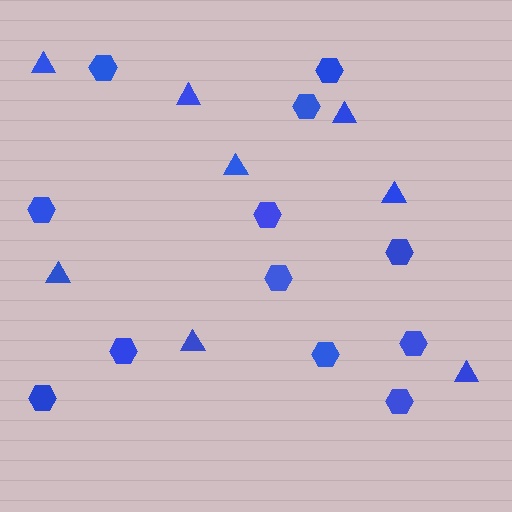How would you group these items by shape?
There are 2 groups: one group of hexagons (12) and one group of triangles (8).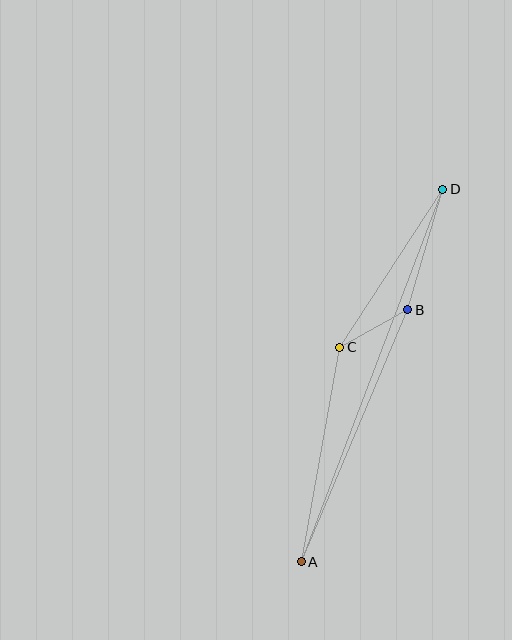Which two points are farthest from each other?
Points A and D are farthest from each other.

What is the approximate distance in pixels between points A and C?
The distance between A and C is approximately 218 pixels.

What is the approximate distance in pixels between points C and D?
The distance between C and D is approximately 188 pixels.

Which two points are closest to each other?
Points B and C are closest to each other.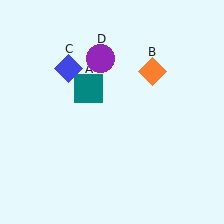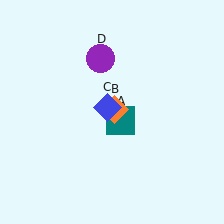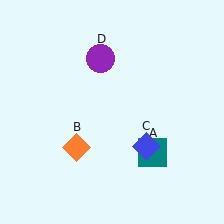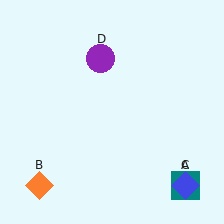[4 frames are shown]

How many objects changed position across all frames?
3 objects changed position: teal square (object A), orange diamond (object B), blue diamond (object C).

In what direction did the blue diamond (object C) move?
The blue diamond (object C) moved down and to the right.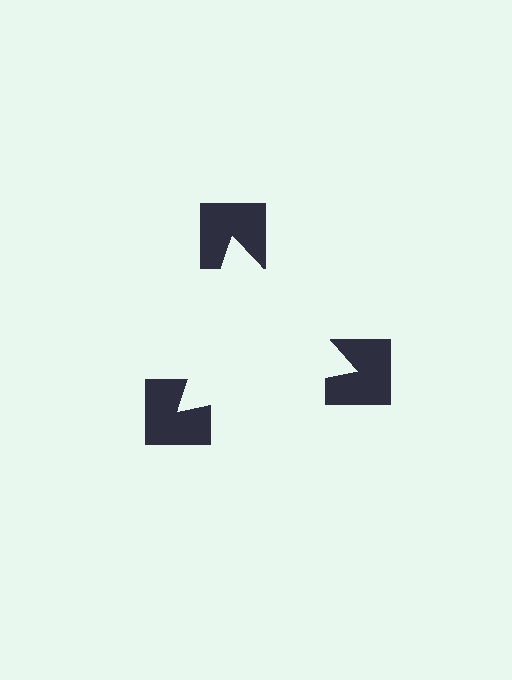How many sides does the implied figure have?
3 sides.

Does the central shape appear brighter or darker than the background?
It typically appears slightly brighter than the background, even though no actual brightness change is drawn.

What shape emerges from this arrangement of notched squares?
An illusory triangle — its edges are inferred from the aligned wedge cuts in the notched squares, not physically drawn.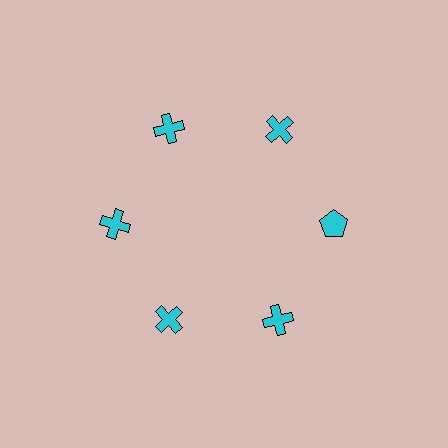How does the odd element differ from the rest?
It has a different shape: pentagon instead of cross.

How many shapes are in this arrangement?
There are 6 shapes arranged in a ring pattern.